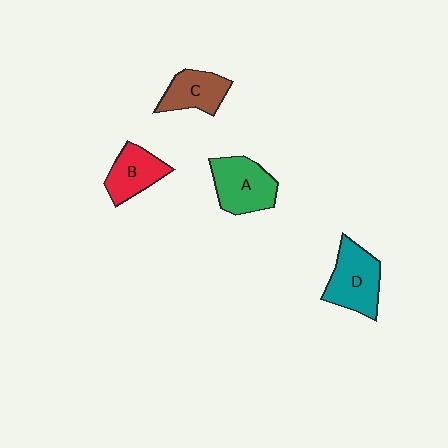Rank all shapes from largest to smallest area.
From largest to smallest: D (teal), A (green), B (red), C (brown).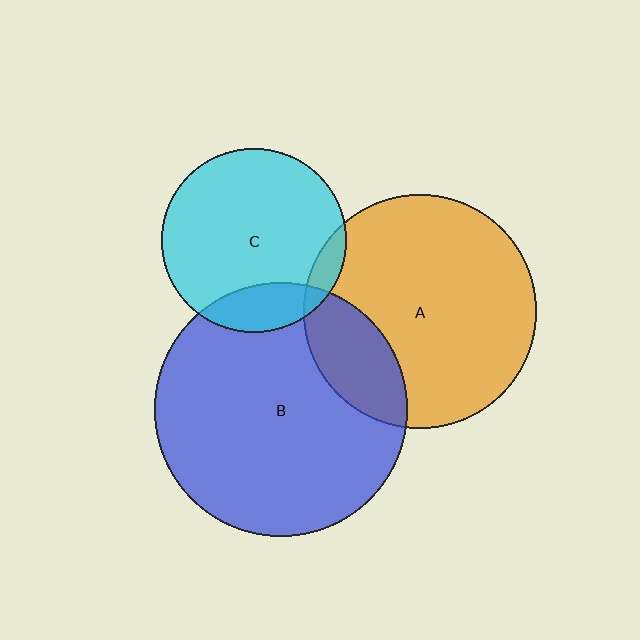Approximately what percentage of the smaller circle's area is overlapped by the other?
Approximately 15%.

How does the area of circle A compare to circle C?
Approximately 1.6 times.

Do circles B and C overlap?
Yes.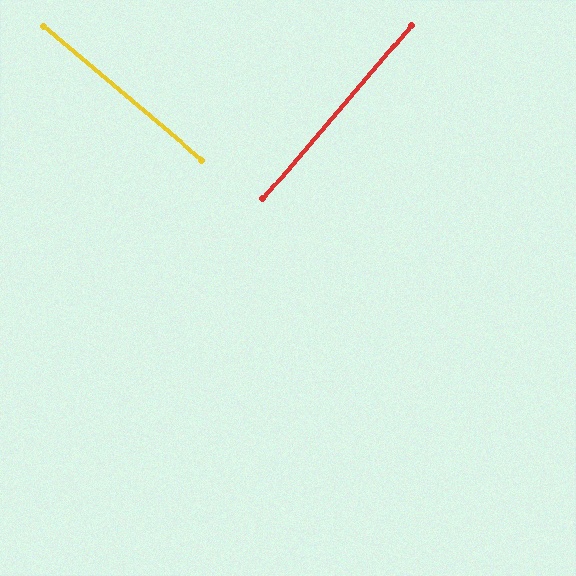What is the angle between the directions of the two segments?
Approximately 90 degrees.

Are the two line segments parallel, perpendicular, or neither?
Perpendicular — they meet at approximately 90°.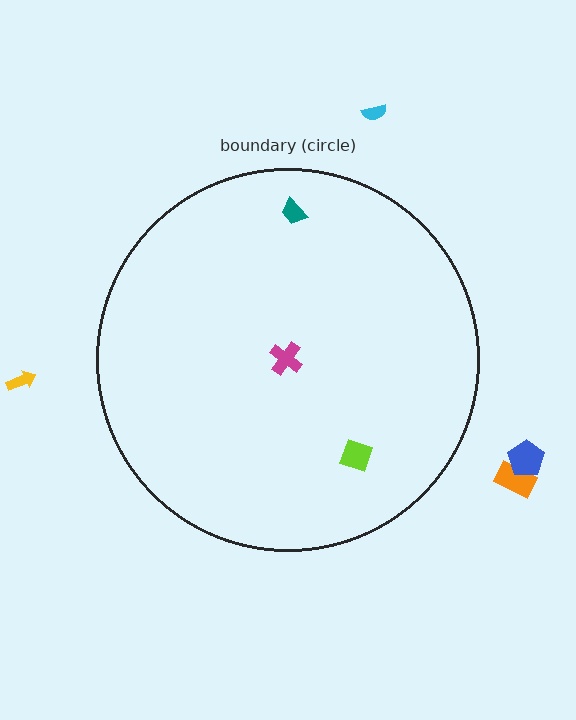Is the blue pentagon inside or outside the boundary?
Outside.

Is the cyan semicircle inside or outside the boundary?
Outside.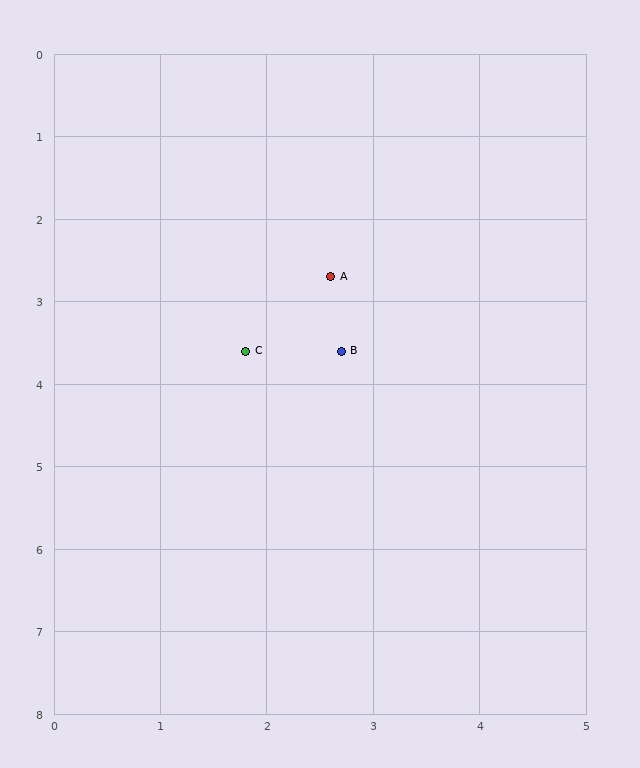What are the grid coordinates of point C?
Point C is at approximately (1.8, 3.6).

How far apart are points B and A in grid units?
Points B and A are about 0.9 grid units apart.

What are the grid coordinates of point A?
Point A is at approximately (2.6, 2.7).